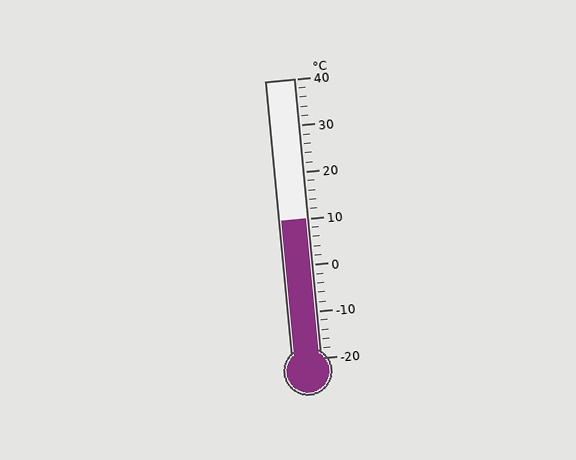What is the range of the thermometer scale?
The thermometer scale ranges from -20°C to 40°C.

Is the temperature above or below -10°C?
The temperature is above -10°C.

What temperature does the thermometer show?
The thermometer shows approximately 10°C.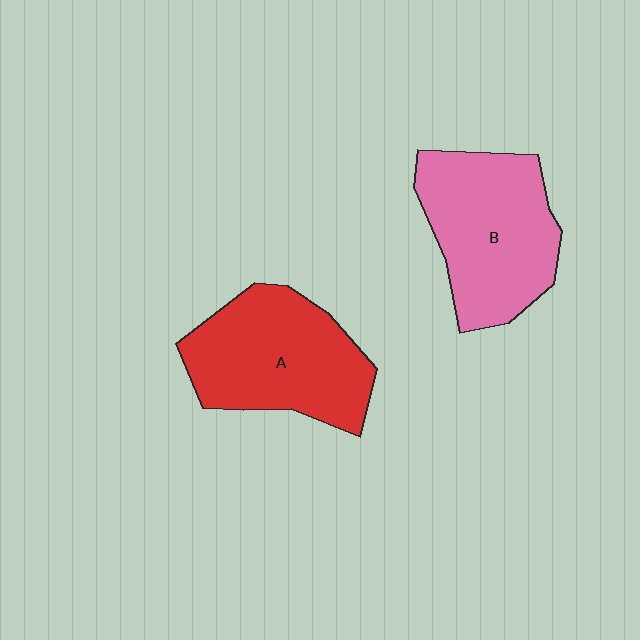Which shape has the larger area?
Shape A (red).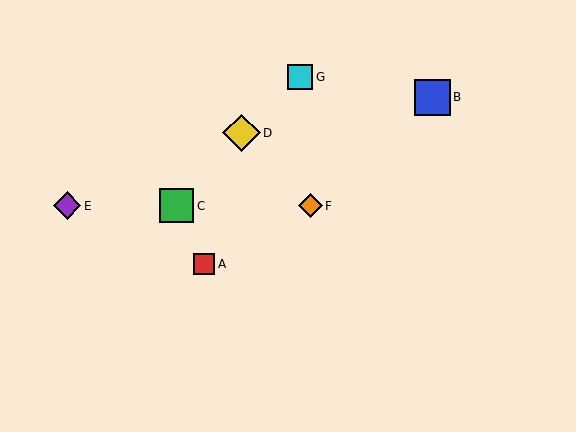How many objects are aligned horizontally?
3 objects (C, E, F) are aligned horizontally.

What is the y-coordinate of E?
Object E is at y≈206.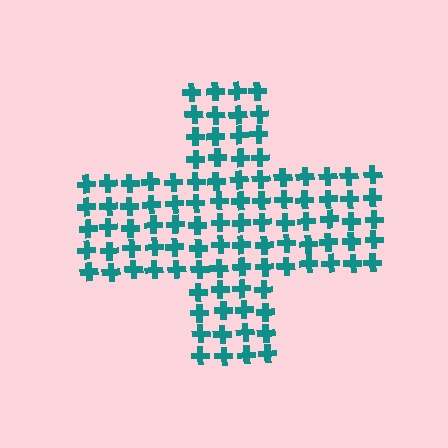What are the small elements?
The small elements are crosses.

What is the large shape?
The large shape is a cross.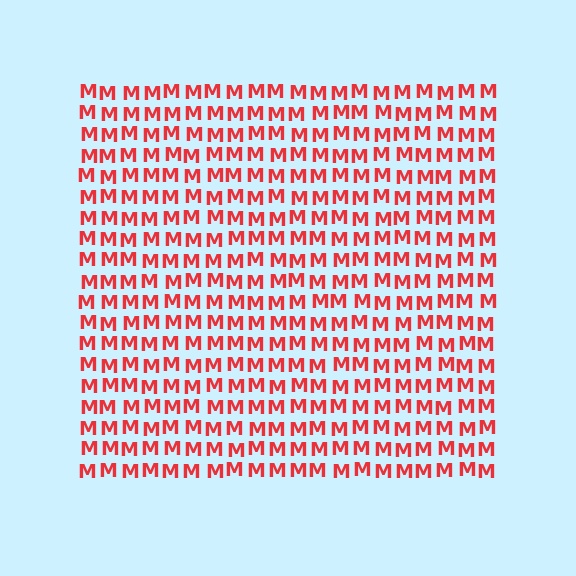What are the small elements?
The small elements are letter M's.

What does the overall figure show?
The overall figure shows a square.